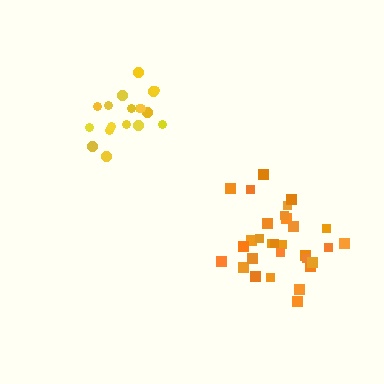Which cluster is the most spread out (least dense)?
Orange.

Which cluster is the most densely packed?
Yellow.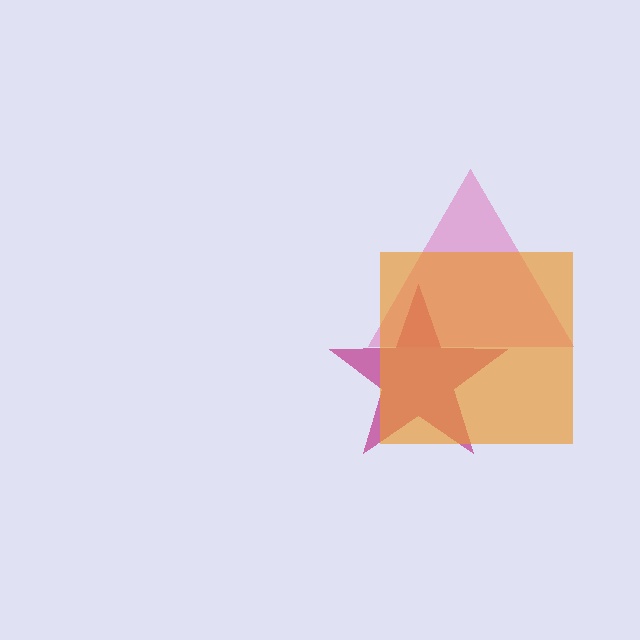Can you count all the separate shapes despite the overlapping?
Yes, there are 3 separate shapes.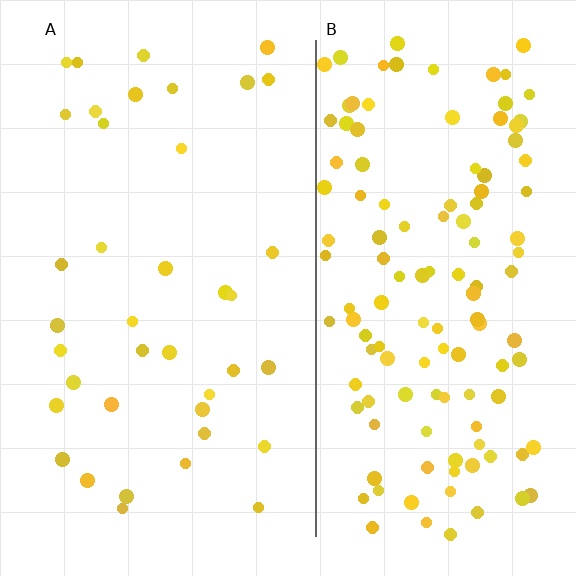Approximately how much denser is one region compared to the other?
Approximately 3.3× — region B over region A.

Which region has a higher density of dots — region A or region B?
B (the right).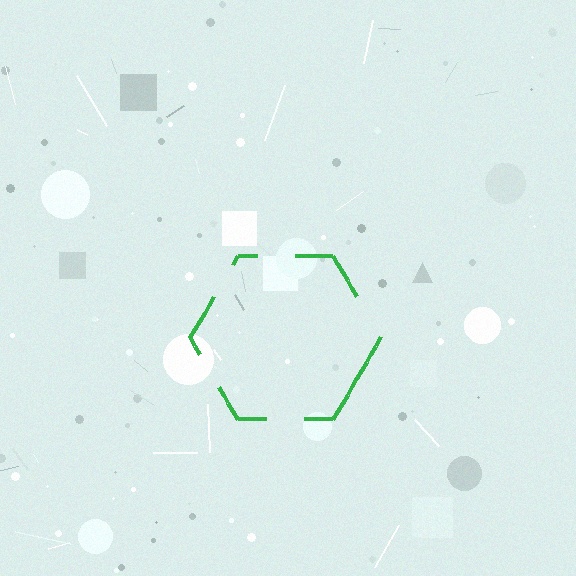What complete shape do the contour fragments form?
The contour fragments form a hexagon.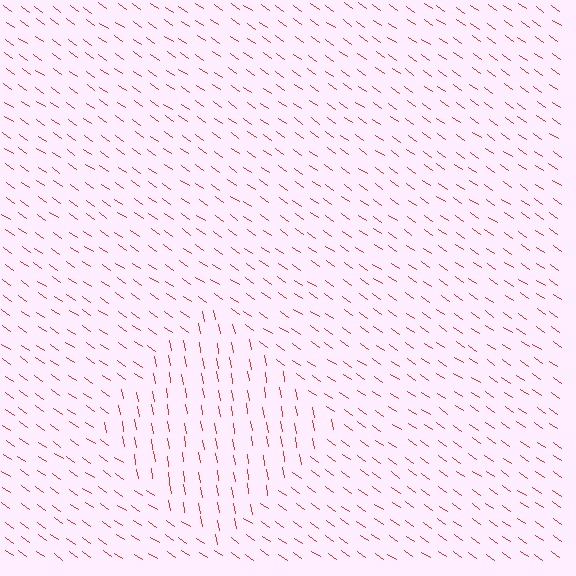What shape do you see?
I see a diamond.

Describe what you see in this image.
The image is filled with small red line segments. A diamond region in the image has lines oriented differently from the surrounding lines, creating a visible texture boundary.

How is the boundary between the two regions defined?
The boundary is defined purely by a change in line orientation (approximately 45 degrees difference). All lines are the same color and thickness.